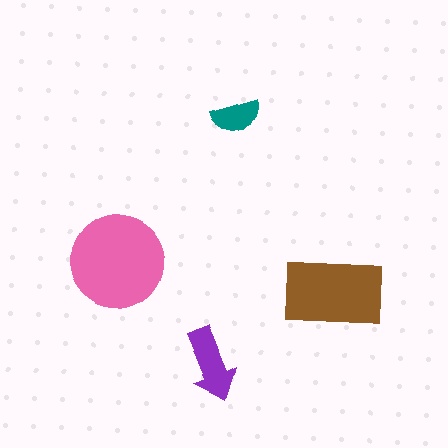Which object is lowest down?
The purple arrow is bottommost.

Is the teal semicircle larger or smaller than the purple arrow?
Smaller.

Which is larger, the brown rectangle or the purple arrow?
The brown rectangle.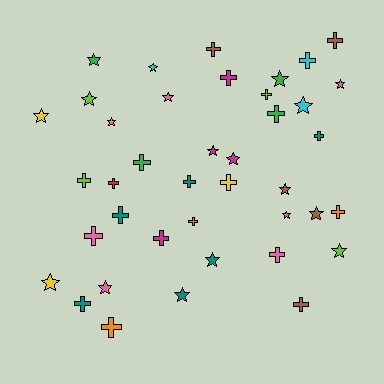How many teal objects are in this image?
There are 6 teal objects.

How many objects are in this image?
There are 40 objects.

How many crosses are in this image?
There are 21 crosses.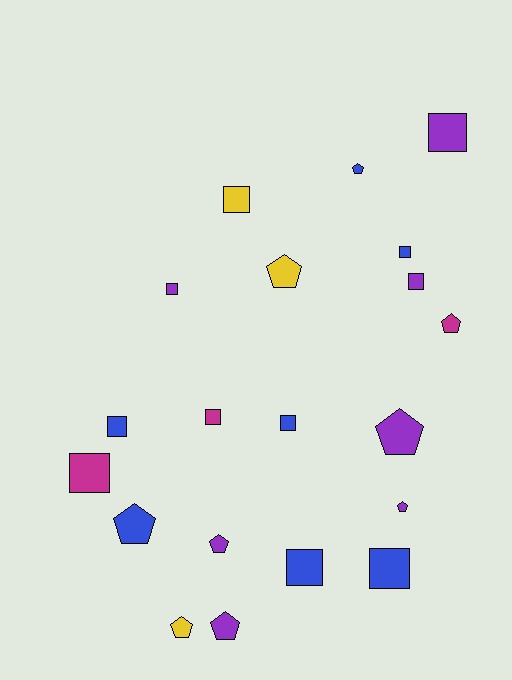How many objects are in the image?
There are 20 objects.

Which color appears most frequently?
Blue, with 7 objects.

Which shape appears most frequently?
Square, with 11 objects.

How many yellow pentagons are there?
There are 2 yellow pentagons.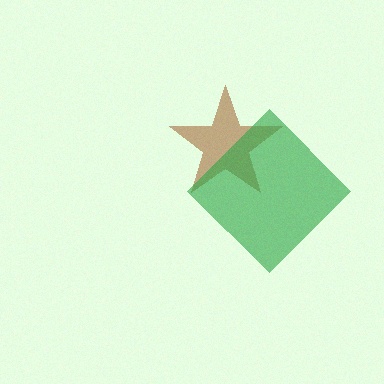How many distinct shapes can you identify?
There are 2 distinct shapes: a brown star, a green diamond.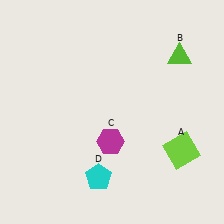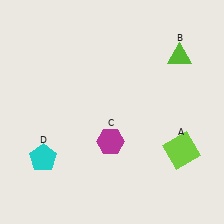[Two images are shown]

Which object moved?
The cyan pentagon (D) moved left.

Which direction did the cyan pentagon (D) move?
The cyan pentagon (D) moved left.